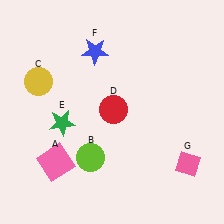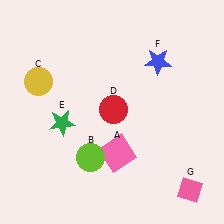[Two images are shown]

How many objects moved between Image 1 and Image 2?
3 objects moved between the two images.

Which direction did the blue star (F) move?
The blue star (F) moved right.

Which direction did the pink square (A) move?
The pink square (A) moved right.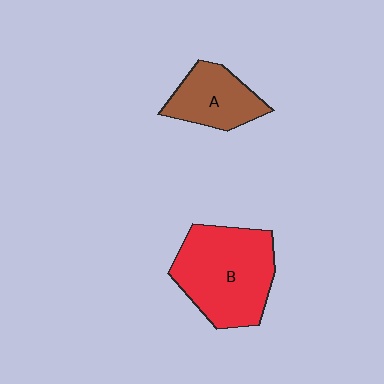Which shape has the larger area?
Shape B (red).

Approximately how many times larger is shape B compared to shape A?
Approximately 1.8 times.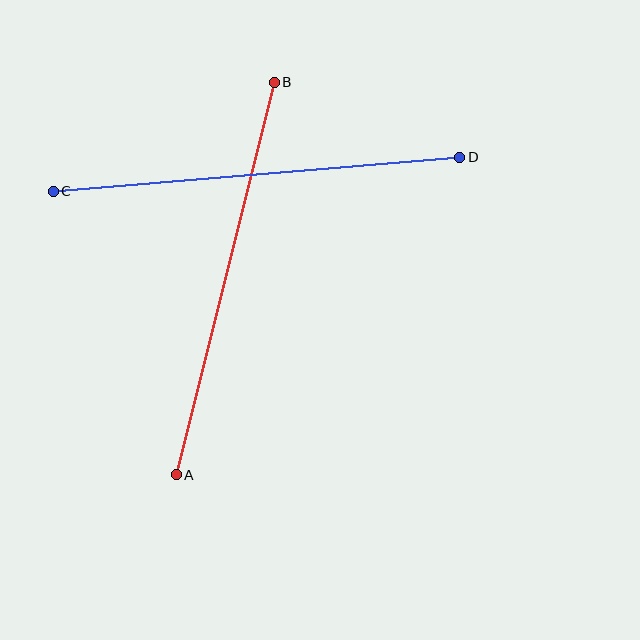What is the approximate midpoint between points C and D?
The midpoint is at approximately (257, 174) pixels.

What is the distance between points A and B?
The distance is approximately 405 pixels.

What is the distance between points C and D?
The distance is approximately 408 pixels.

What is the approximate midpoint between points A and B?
The midpoint is at approximately (225, 278) pixels.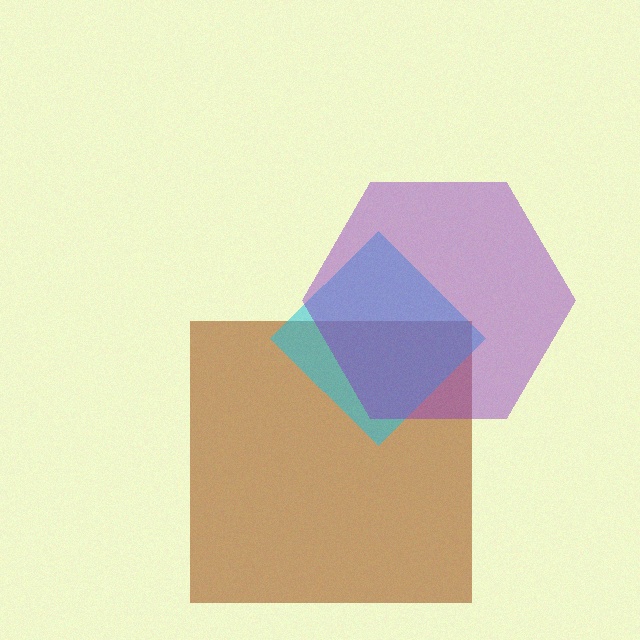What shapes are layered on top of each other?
The layered shapes are: a brown square, a cyan diamond, a purple hexagon.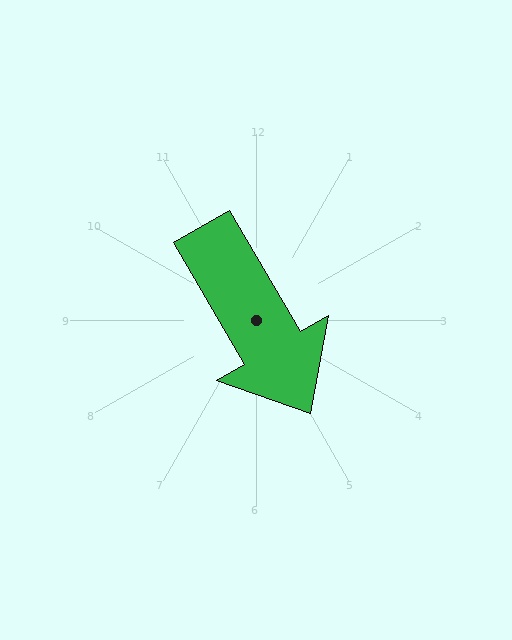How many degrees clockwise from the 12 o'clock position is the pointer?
Approximately 150 degrees.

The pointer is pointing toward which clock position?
Roughly 5 o'clock.